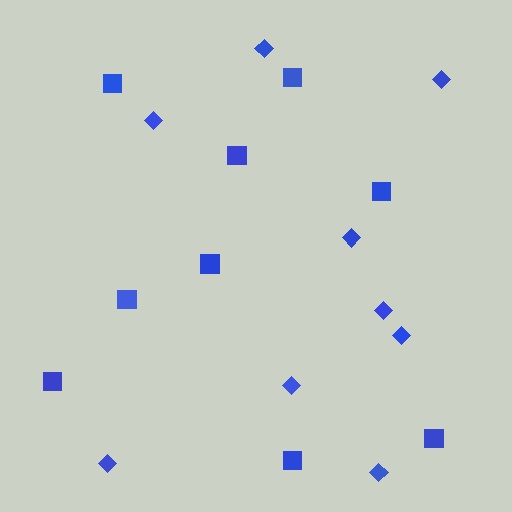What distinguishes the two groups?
There are 2 groups: one group of squares (9) and one group of diamonds (9).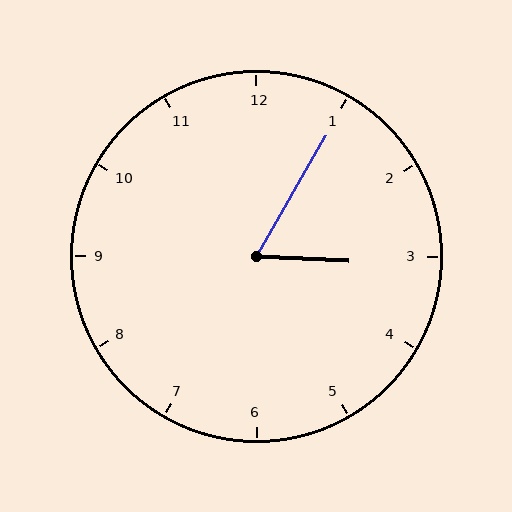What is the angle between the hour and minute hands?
Approximately 62 degrees.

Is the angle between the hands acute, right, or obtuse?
It is acute.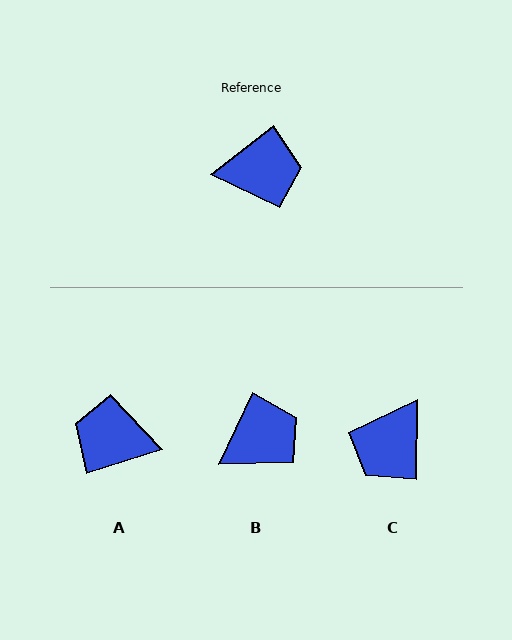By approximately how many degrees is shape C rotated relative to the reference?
Approximately 128 degrees clockwise.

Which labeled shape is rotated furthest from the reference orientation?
A, about 159 degrees away.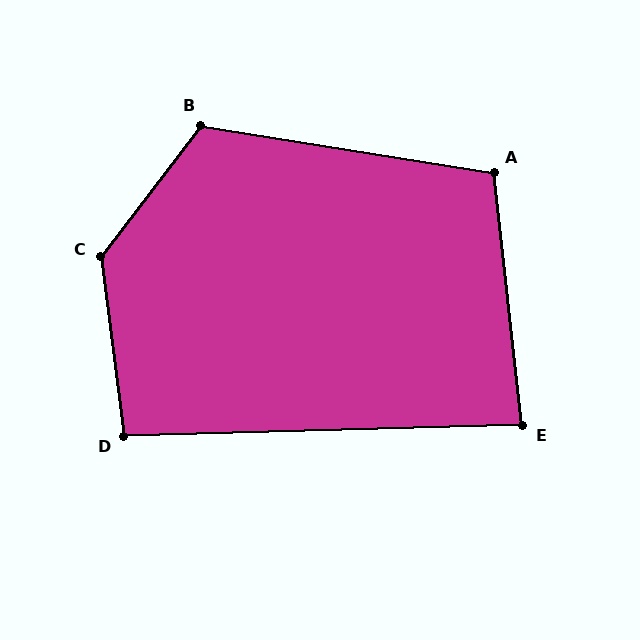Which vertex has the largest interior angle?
C, at approximately 135 degrees.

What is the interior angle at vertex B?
Approximately 118 degrees (obtuse).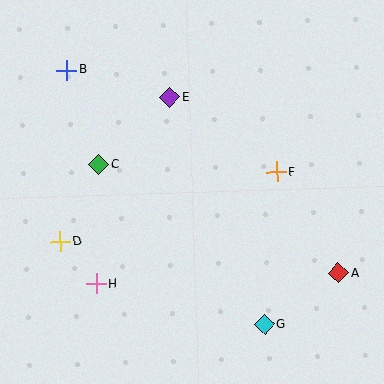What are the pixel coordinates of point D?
Point D is at (60, 242).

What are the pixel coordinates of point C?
Point C is at (99, 165).